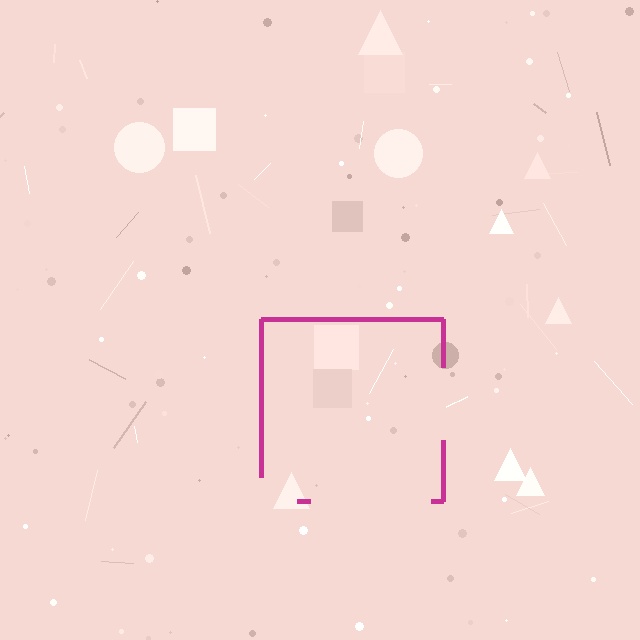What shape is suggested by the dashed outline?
The dashed outline suggests a square.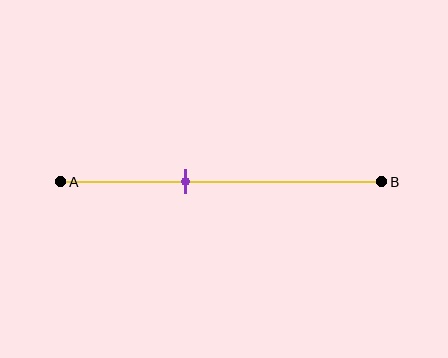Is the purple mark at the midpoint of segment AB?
No, the mark is at about 40% from A, not at the 50% midpoint.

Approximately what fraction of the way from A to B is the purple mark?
The purple mark is approximately 40% of the way from A to B.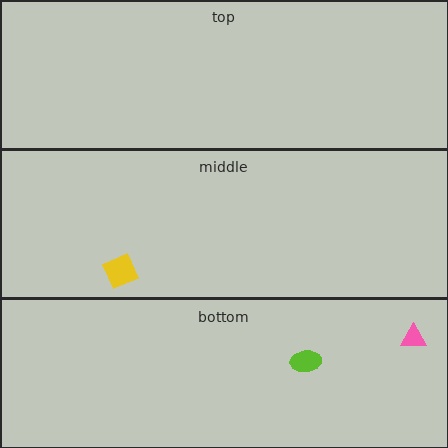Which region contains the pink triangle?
The bottom region.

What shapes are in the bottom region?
The lime ellipse, the pink triangle.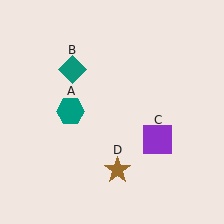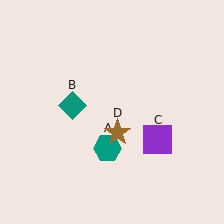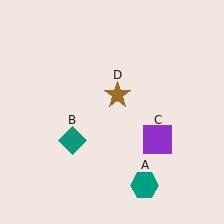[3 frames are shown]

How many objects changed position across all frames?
3 objects changed position: teal hexagon (object A), teal diamond (object B), brown star (object D).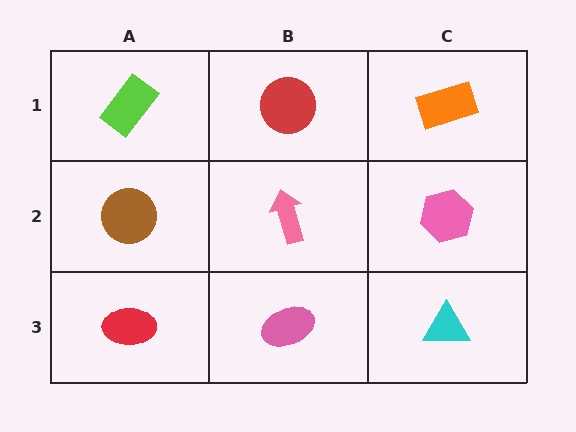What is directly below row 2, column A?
A red ellipse.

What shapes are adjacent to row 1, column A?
A brown circle (row 2, column A), a red circle (row 1, column B).